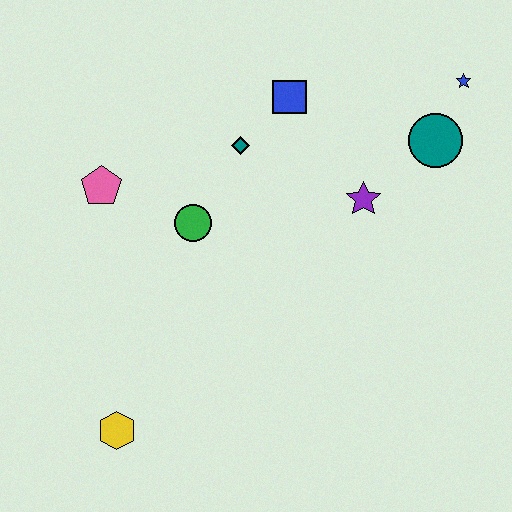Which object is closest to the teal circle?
The blue star is closest to the teal circle.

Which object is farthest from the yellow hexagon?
The blue star is farthest from the yellow hexagon.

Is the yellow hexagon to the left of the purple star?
Yes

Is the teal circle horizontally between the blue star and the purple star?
Yes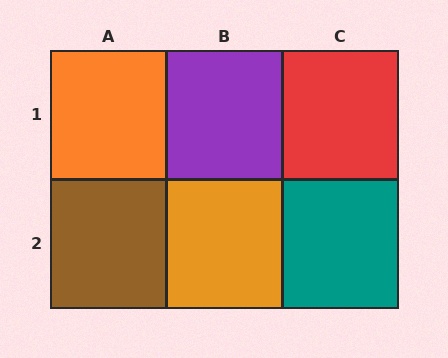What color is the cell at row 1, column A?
Orange.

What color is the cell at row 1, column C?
Red.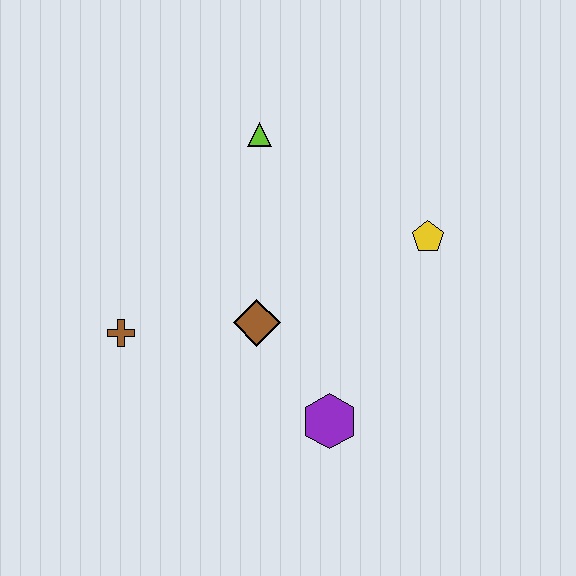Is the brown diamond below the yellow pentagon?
Yes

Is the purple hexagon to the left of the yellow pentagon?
Yes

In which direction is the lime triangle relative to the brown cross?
The lime triangle is above the brown cross.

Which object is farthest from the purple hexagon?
The lime triangle is farthest from the purple hexagon.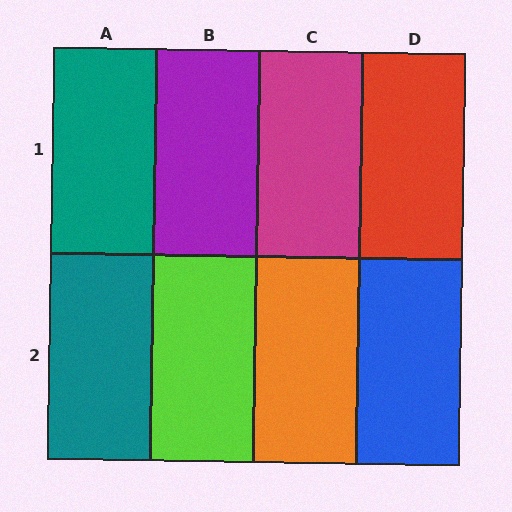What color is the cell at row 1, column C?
Magenta.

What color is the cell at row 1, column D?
Red.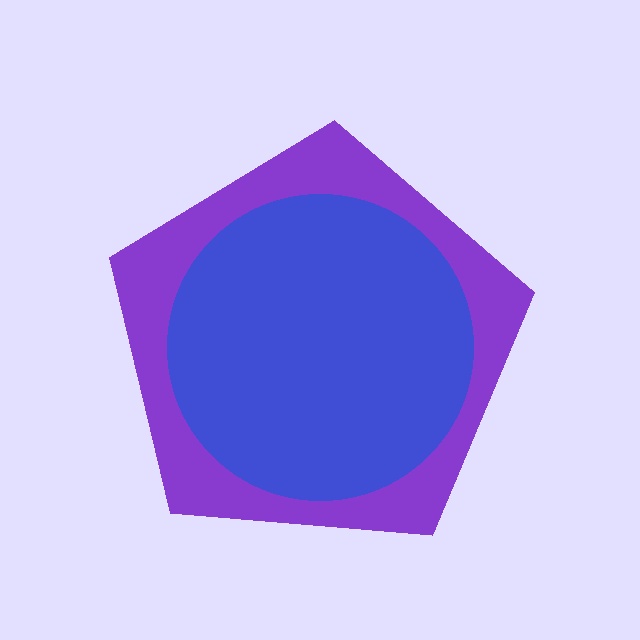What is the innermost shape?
The blue circle.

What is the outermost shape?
The purple pentagon.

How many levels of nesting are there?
2.